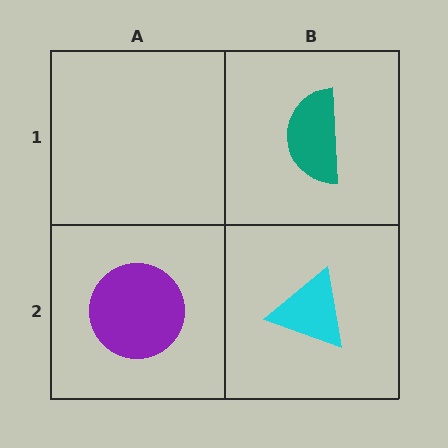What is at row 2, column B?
A cyan triangle.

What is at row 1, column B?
A teal semicircle.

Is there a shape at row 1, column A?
No, that cell is empty.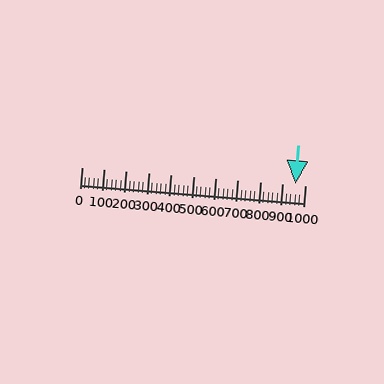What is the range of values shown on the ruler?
The ruler shows values from 0 to 1000.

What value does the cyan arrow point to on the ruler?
The cyan arrow points to approximately 959.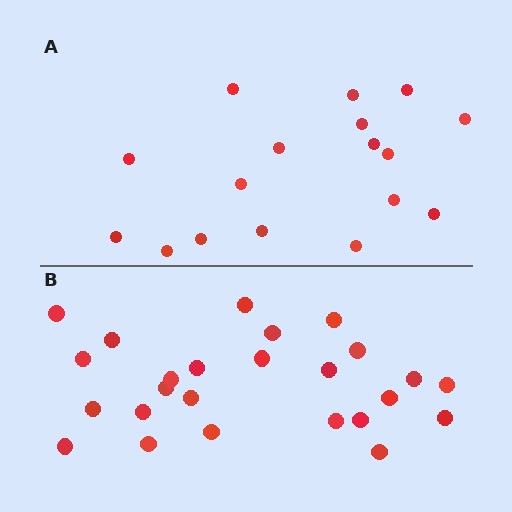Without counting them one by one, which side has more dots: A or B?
Region B (the bottom region) has more dots.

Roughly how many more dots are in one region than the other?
Region B has roughly 8 or so more dots than region A.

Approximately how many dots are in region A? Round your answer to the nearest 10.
About 20 dots. (The exact count is 17, which rounds to 20.)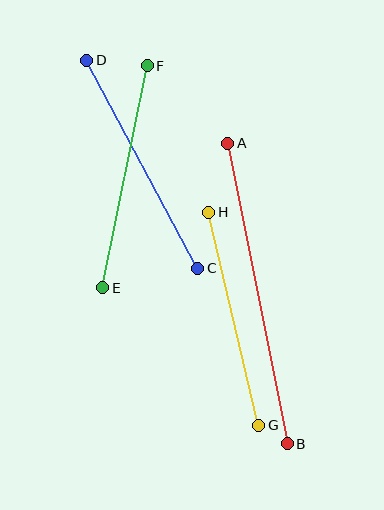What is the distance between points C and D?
The distance is approximately 236 pixels.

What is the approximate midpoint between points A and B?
The midpoint is at approximately (257, 293) pixels.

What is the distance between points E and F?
The distance is approximately 226 pixels.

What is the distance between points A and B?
The distance is approximately 307 pixels.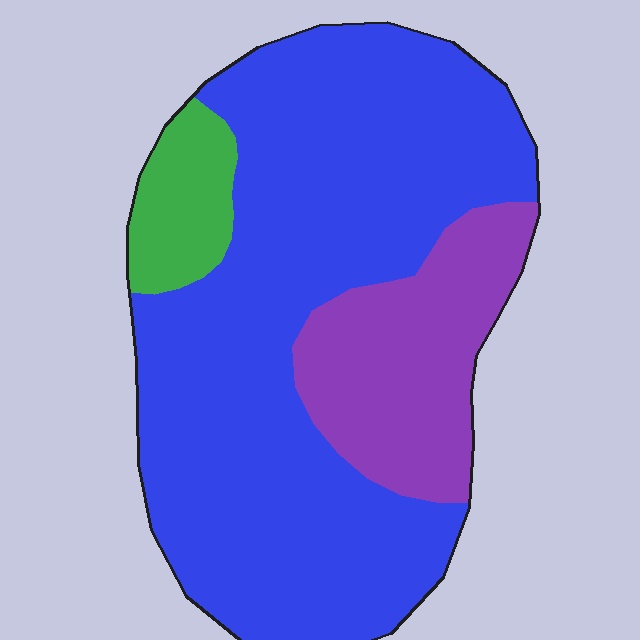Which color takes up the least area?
Green, at roughly 10%.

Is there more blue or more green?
Blue.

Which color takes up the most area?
Blue, at roughly 70%.